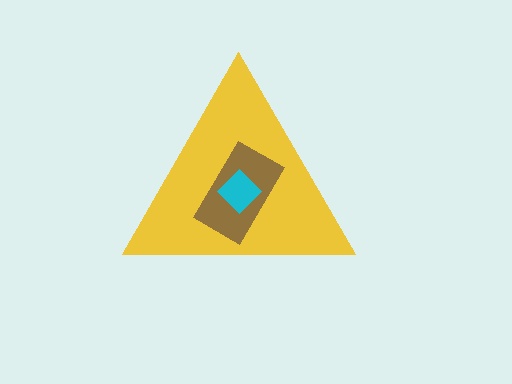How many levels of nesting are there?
3.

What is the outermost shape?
The yellow triangle.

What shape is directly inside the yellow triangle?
The brown rectangle.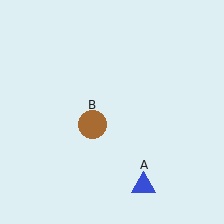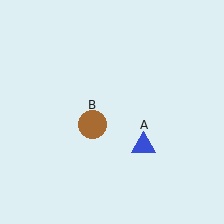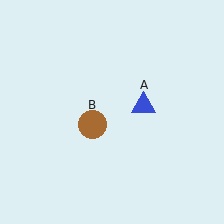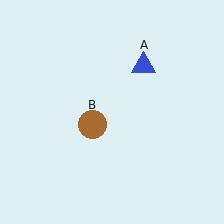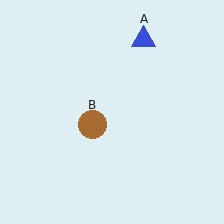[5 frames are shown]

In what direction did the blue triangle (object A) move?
The blue triangle (object A) moved up.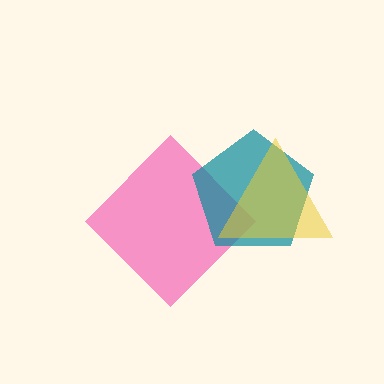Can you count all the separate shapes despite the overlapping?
Yes, there are 3 separate shapes.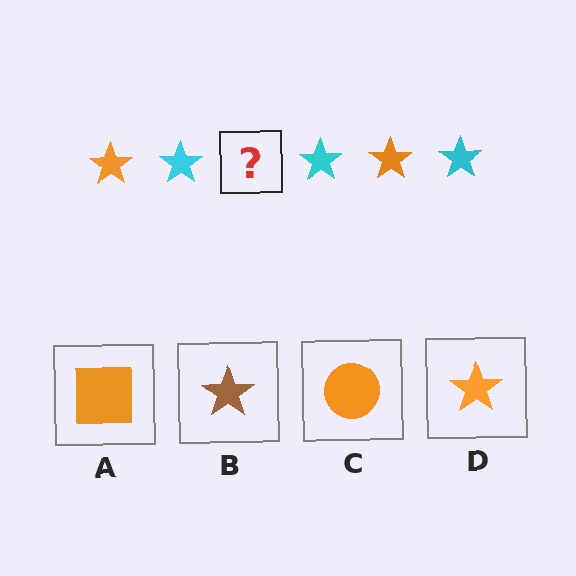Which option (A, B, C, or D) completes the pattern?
D.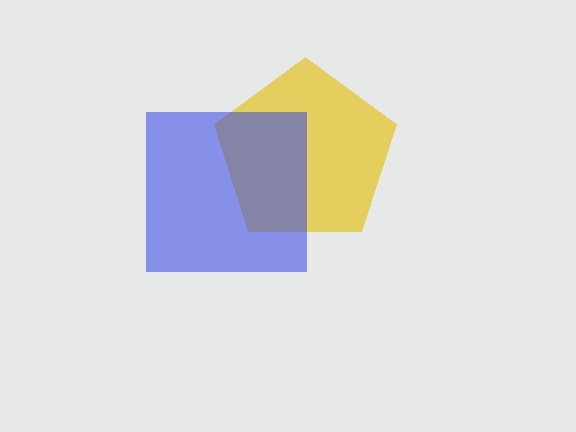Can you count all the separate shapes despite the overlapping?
Yes, there are 2 separate shapes.